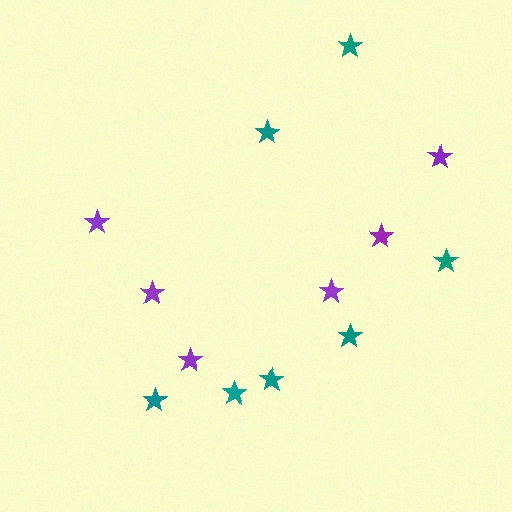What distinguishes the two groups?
There are 2 groups: one group of teal stars (7) and one group of purple stars (6).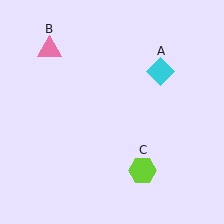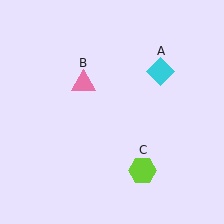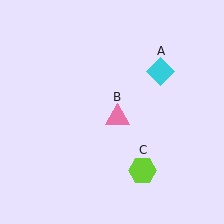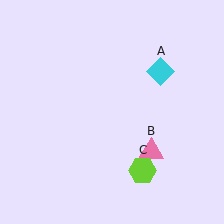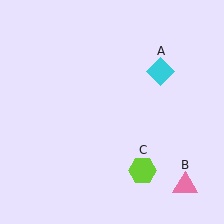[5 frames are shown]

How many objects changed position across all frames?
1 object changed position: pink triangle (object B).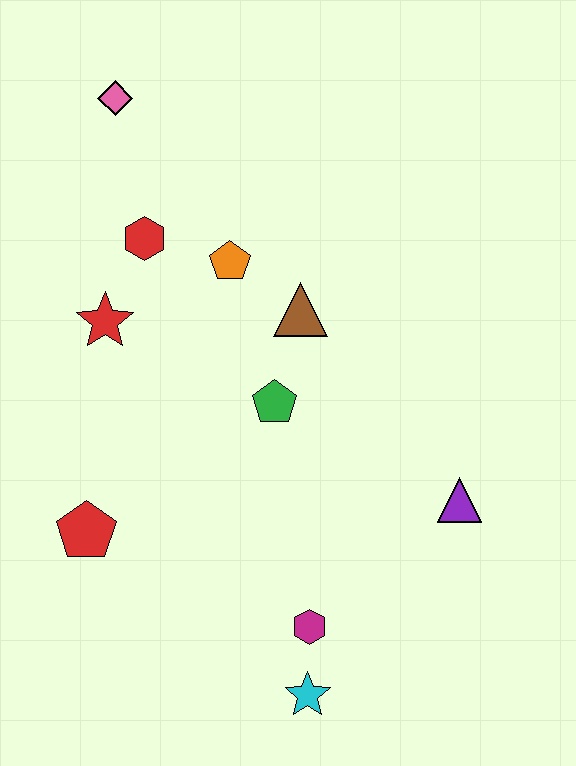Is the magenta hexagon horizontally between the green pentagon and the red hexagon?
No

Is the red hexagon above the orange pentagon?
Yes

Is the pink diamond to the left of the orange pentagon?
Yes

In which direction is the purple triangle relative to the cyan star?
The purple triangle is above the cyan star.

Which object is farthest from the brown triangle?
The cyan star is farthest from the brown triangle.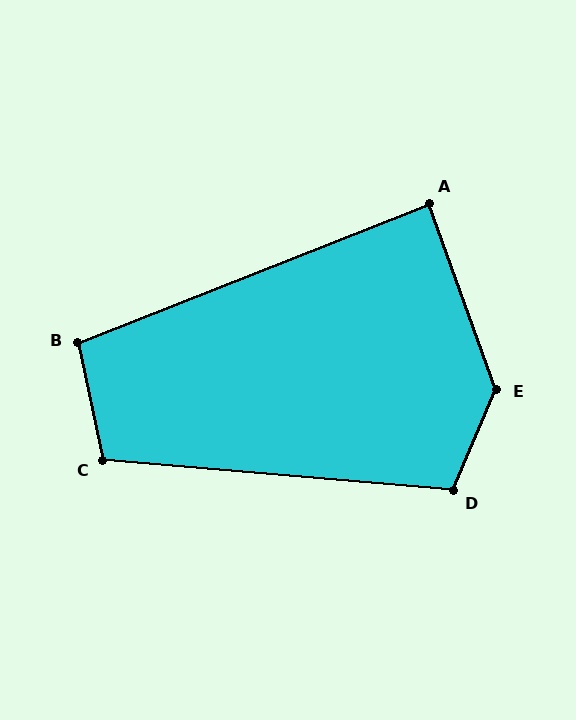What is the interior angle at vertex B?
Approximately 100 degrees (obtuse).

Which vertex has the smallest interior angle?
A, at approximately 88 degrees.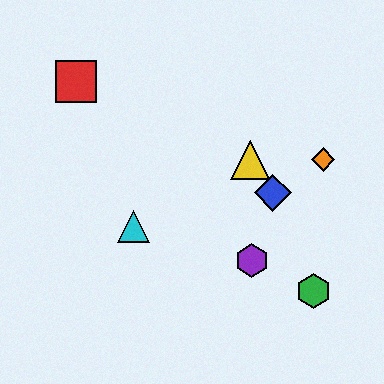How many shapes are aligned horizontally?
2 shapes (the yellow triangle, the orange diamond) are aligned horizontally.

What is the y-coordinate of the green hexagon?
The green hexagon is at y≈291.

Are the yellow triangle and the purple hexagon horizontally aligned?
No, the yellow triangle is at y≈160 and the purple hexagon is at y≈261.